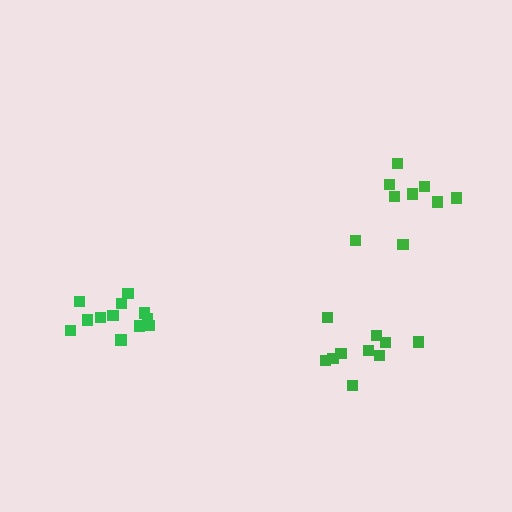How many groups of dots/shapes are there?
There are 3 groups.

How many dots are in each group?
Group 1: 12 dots, Group 2: 9 dots, Group 3: 10 dots (31 total).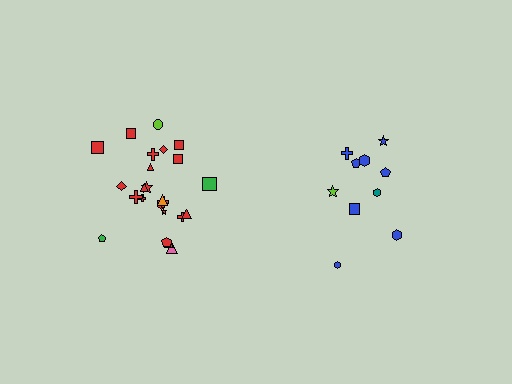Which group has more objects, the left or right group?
The left group.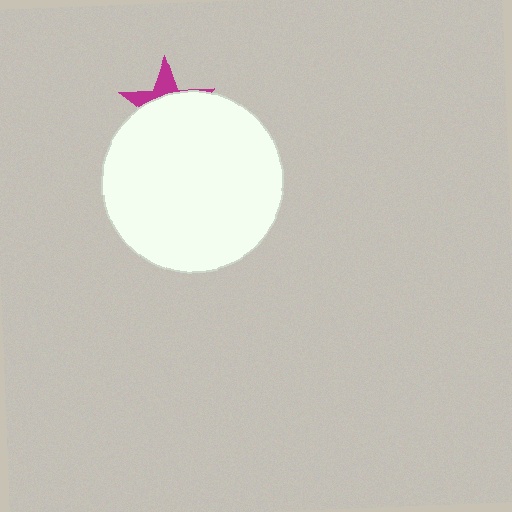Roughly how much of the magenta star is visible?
A small part of it is visible (roughly 30%).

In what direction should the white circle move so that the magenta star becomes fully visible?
The white circle should move down. That is the shortest direction to clear the overlap and leave the magenta star fully visible.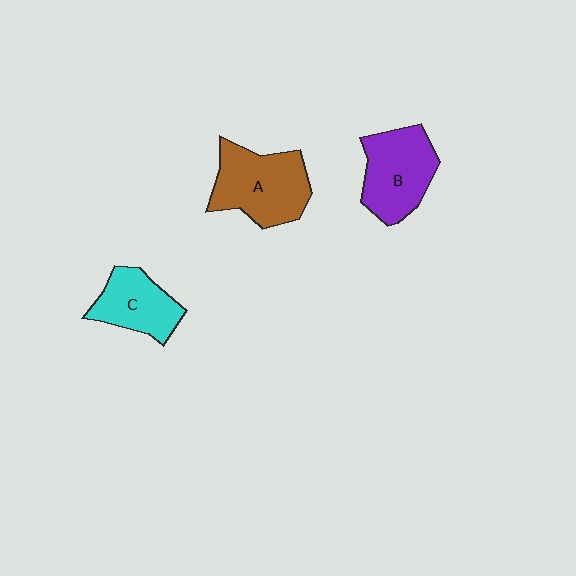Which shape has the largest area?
Shape A (brown).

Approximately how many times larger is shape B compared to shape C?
Approximately 1.3 times.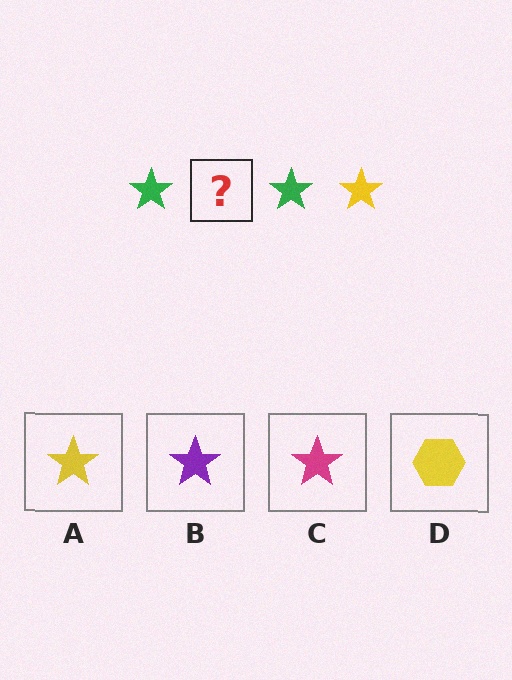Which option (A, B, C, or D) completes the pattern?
A.